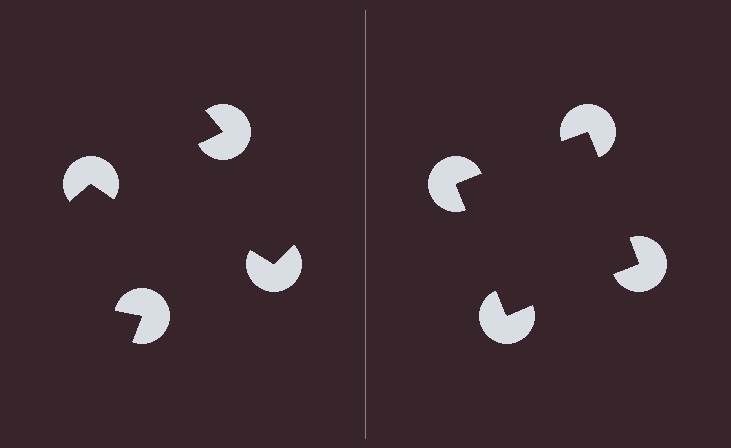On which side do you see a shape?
An illusory square appears on the right side. On the left side the wedge cuts are rotated, so no coherent shape forms.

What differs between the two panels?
The pac-man discs are positioned identically on both sides; only the wedge orientations differ. On the right they align to a square; on the left they are misaligned.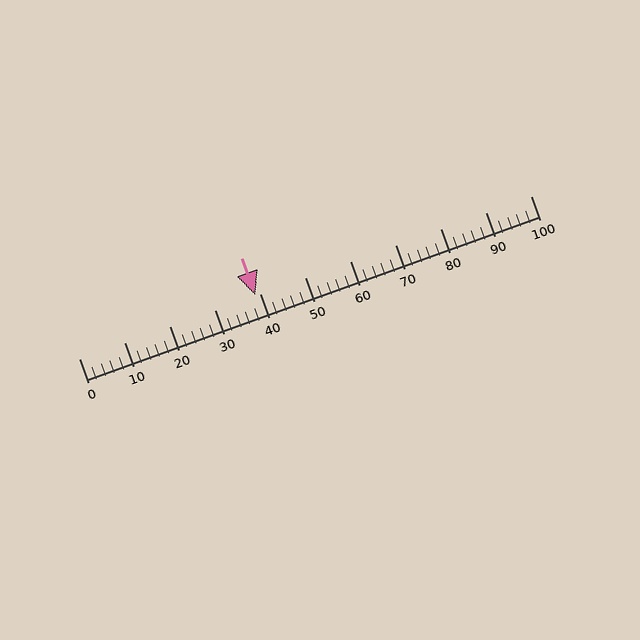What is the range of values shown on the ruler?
The ruler shows values from 0 to 100.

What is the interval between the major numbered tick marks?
The major tick marks are spaced 10 units apart.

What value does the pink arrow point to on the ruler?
The pink arrow points to approximately 39.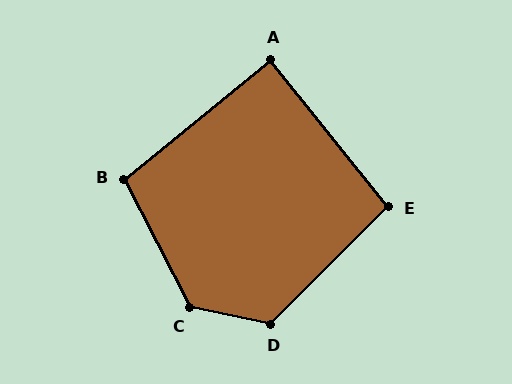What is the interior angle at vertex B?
Approximately 102 degrees (obtuse).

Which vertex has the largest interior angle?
C, at approximately 129 degrees.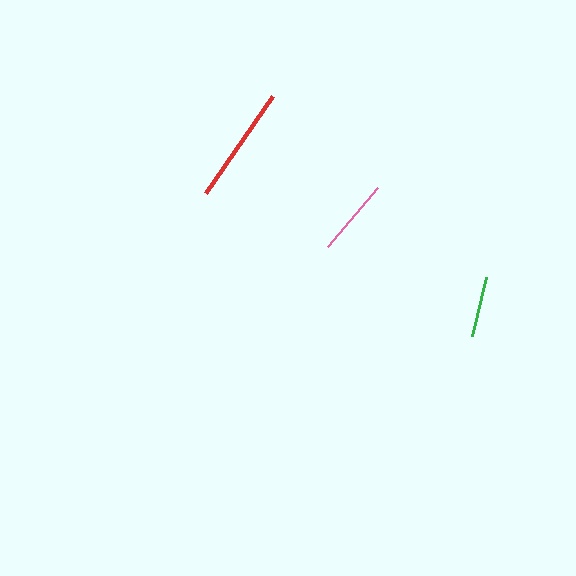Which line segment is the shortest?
The green line is the shortest at approximately 60 pixels.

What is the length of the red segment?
The red segment is approximately 118 pixels long.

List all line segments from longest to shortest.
From longest to shortest: red, pink, green.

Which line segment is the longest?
The red line is the longest at approximately 118 pixels.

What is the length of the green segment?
The green segment is approximately 60 pixels long.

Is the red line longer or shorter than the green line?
The red line is longer than the green line.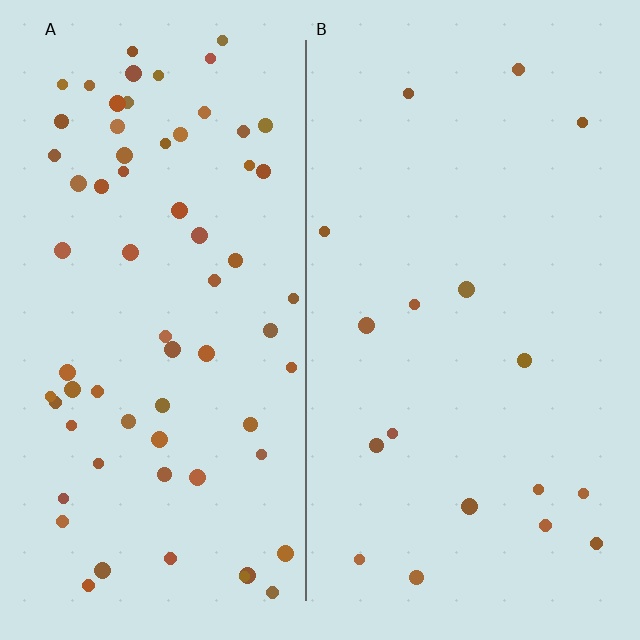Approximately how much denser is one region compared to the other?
Approximately 3.8× — region A over region B.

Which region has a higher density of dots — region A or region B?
A (the left).